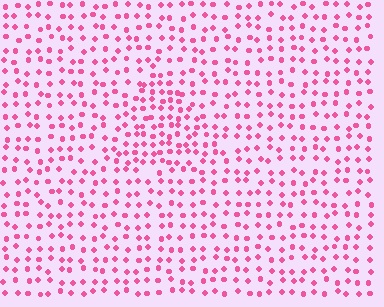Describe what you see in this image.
The image contains small pink elements arranged at two different densities. A triangle-shaped region is visible where the elements are more densely packed than the surrounding area.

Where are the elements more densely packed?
The elements are more densely packed inside the triangle boundary.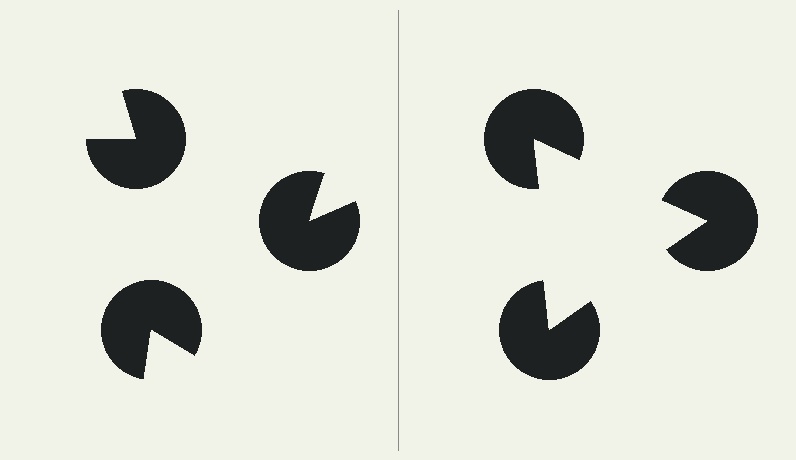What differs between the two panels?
The pac-man discs are positioned identically on both sides; only the wedge orientations differ. On the right they align to a triangle; on the left they are misaligned.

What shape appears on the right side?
An illusory triangle.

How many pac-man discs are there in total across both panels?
6 — 3 on each side.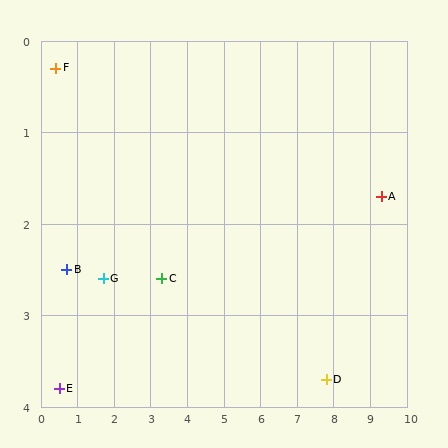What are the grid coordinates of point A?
Point A is at approximately (9.3, 1.7).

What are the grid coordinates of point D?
Point D is at approximately (7.8, 3.7).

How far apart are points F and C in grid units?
Points F and C are about 3.7 grid units apart.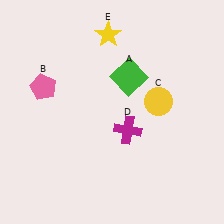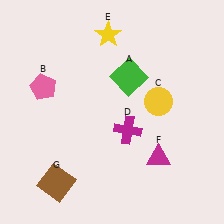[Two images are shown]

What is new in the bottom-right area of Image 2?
A magenta triangle (F) was added in the bottom-right area of Image 2.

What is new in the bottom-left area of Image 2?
A brown square (G) was added in the bottom-left area of Image 2.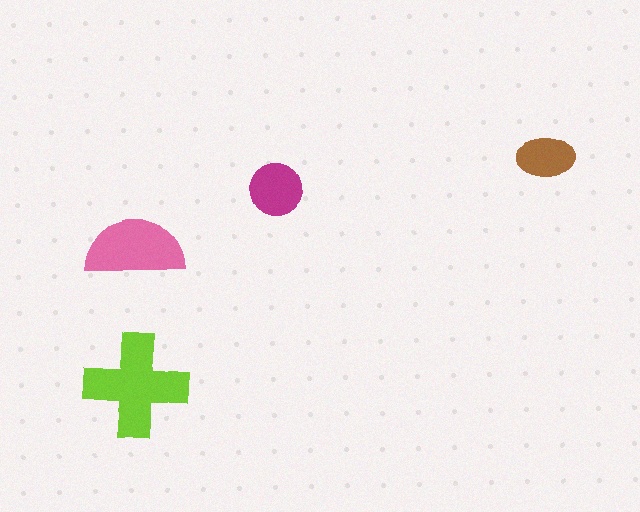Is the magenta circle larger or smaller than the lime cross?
Smaller.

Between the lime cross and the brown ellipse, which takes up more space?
The lime cross.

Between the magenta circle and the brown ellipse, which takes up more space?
The magenta circle.